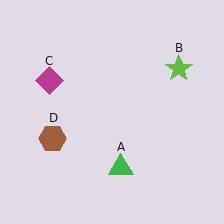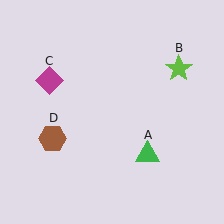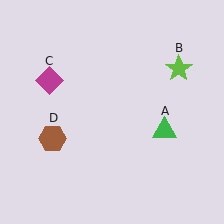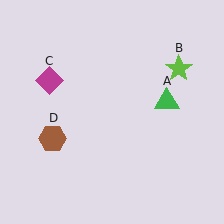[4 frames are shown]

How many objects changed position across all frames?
1 object changed position: green triangle (object A).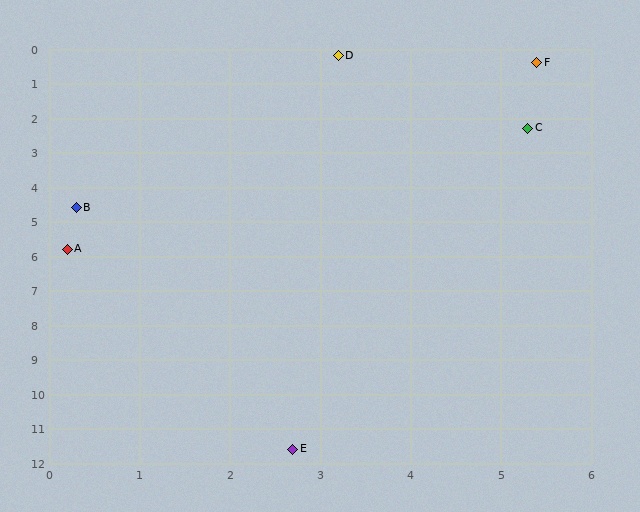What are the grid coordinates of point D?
Point D is at approximately (3.2, 0.2).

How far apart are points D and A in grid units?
Points D and A are about 6.4 grid units apart.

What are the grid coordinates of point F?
Point F is at approximately (5.4, 0.4).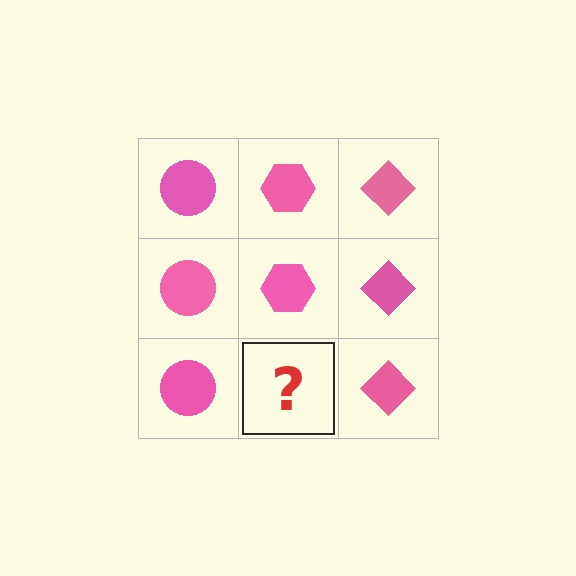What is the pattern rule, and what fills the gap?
The rule is that each column has a consistent shape. The gap should be filled with a pink hexagon.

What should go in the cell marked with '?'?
The missing cell should contain a pink hexagon.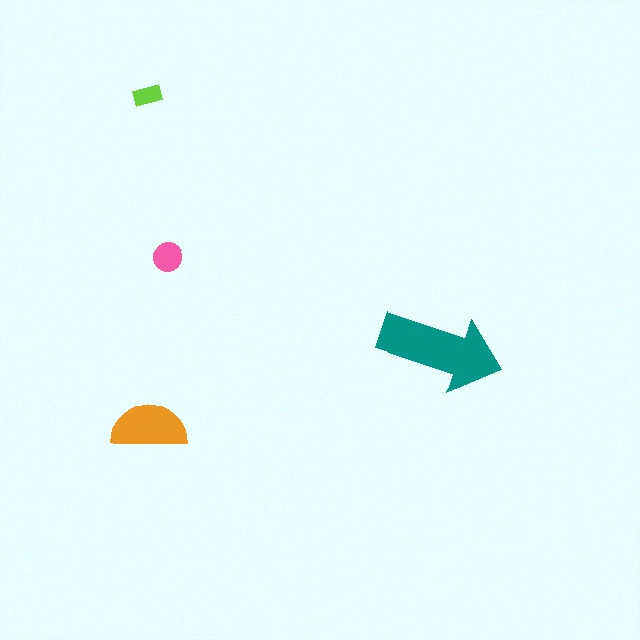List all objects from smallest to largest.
The lime rectangle, the pink circle, the orange semicircle, the teal arrow.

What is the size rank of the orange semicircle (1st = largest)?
2nd.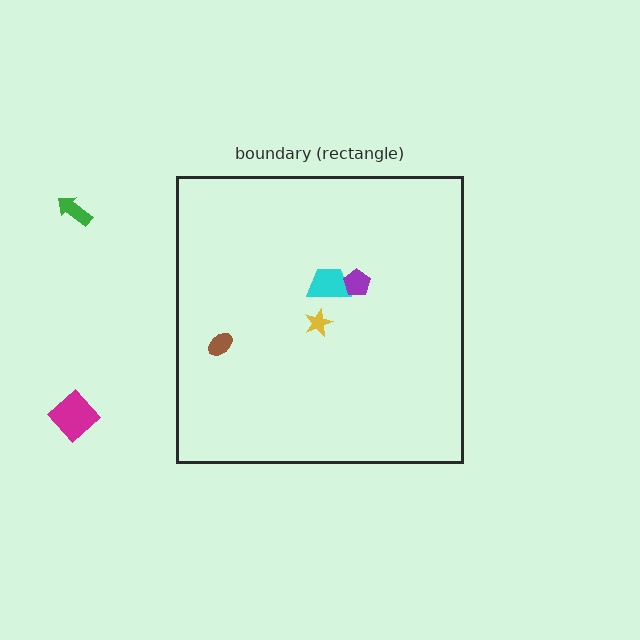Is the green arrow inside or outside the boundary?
Outside.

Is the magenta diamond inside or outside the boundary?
Outside.